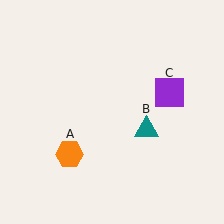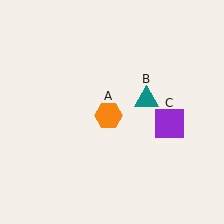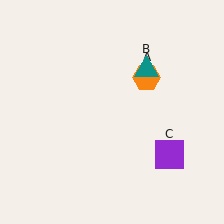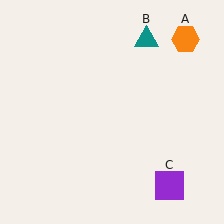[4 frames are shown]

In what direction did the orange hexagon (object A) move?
The orange hexagon (object A) moved up and to the right.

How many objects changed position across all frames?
3 objects changed position: orange hexagon (object A), teal triangle (object B), purple square (object C).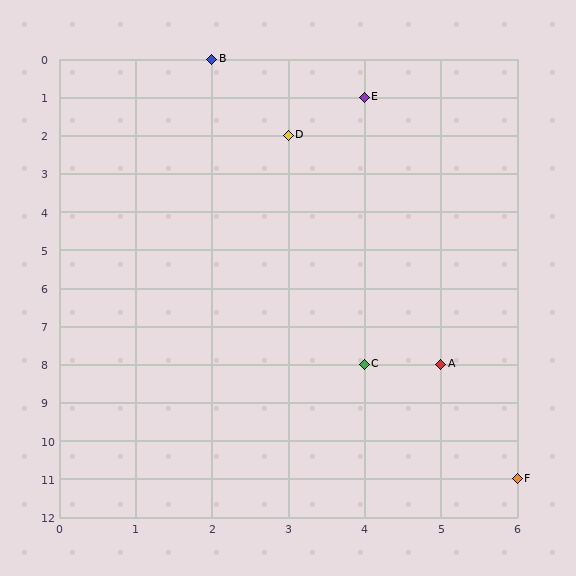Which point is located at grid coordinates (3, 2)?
Point D is at (3, 2).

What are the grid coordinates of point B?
Point B is at grid coordinates (2, 0).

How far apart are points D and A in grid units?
Points D and A are 2 columns and 6 rows apart (about 6.3 grid units diagonally).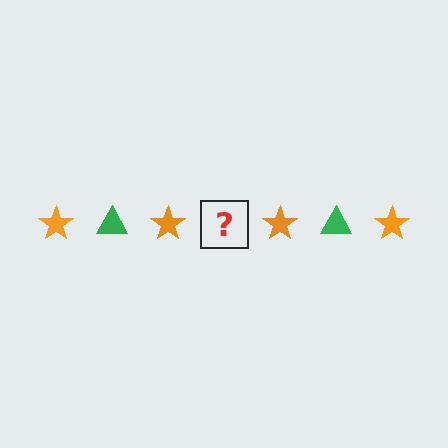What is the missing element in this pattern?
The missing element is a green triangle.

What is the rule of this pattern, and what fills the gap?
The rule is that the pattern alternates between orange star and green triangle. The gap should be filled with a green triangle.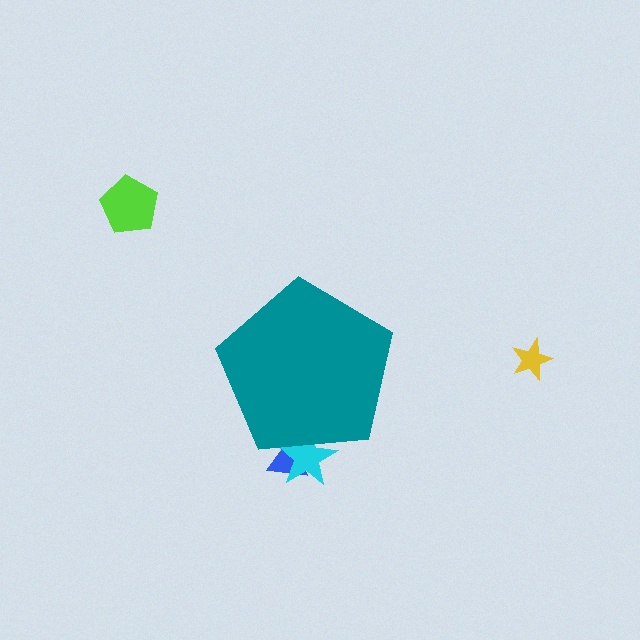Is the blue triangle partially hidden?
Yes, the blue triangle is partially hidden behind the teal pentagon.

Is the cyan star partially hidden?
Yes, the cyan star is partially hidden behind the teal pentagon.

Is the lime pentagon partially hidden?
No, the lime pentagon is fully visible.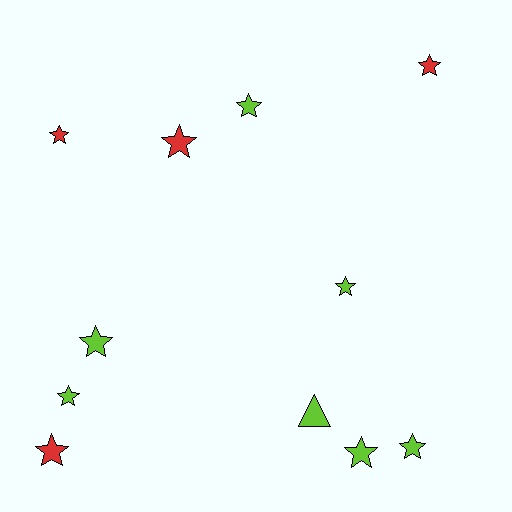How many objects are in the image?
There are 11 objects.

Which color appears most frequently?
Lime, with 7 objects.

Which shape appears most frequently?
Star, with 10 objects.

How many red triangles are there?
There are no red triangles.